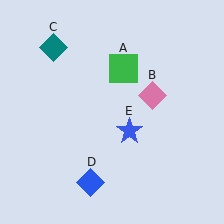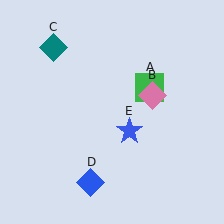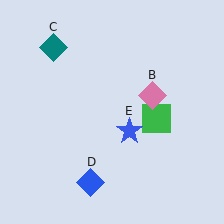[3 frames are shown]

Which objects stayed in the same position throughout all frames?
Pink diamond (object B) and teal diamond (object C) and blue diamond (object D) and blue star (object E) remained stationary.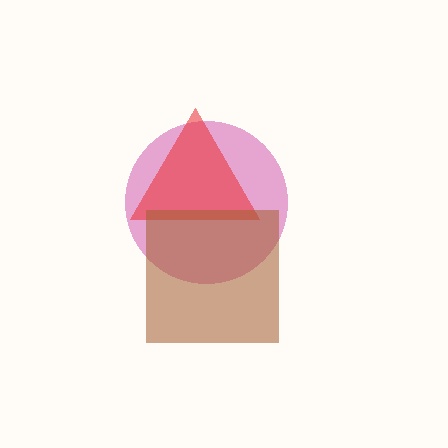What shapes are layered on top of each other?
The layered shapes are: a magenta circle, a red triangle, a brown square.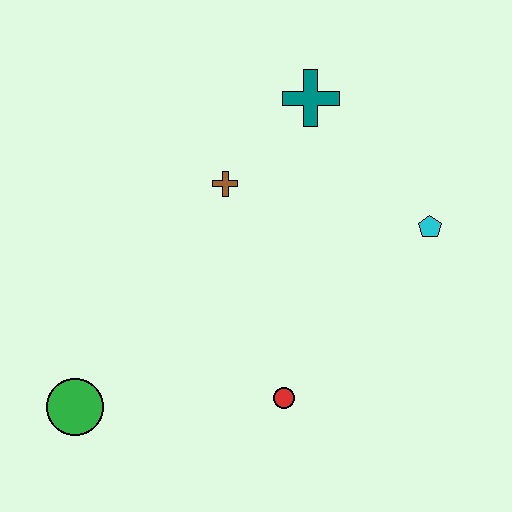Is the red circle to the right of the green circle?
Yes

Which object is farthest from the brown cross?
The green circle is farthest from the brown cross.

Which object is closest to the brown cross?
The teal cross is closest to the brown cross.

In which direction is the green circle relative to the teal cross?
The green circle is below the teal cross.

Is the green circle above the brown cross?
No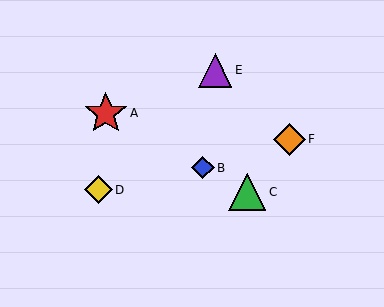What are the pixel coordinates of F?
Object F is at (290, 139).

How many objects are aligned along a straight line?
3 objects (A, B, C) are aligned along a straight line.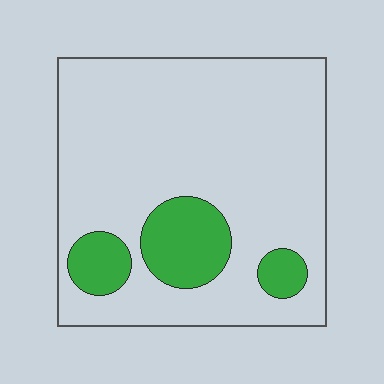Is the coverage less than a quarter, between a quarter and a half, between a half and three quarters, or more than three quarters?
Less than a quarter.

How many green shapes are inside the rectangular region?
3.